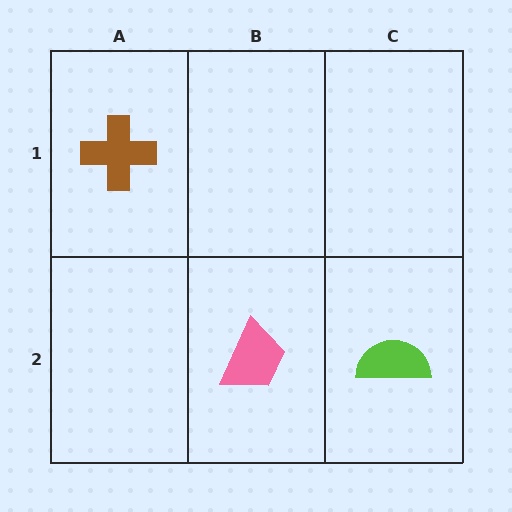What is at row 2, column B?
A pink trapezoid.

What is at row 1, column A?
A brown cross.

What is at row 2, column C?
A lime semicircle.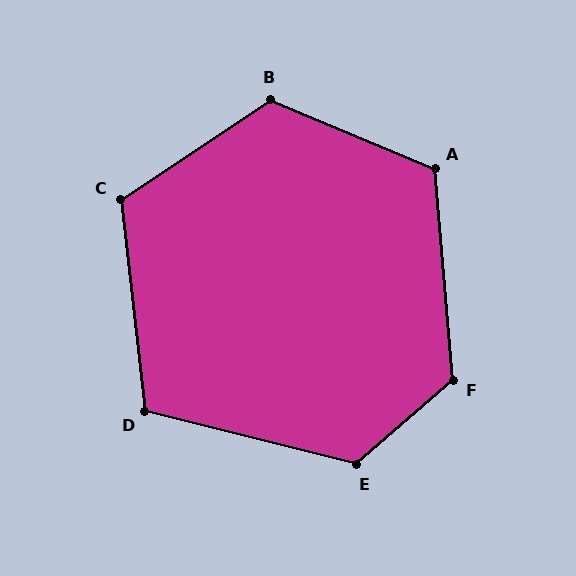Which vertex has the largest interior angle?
F, at approximately 126 degrees.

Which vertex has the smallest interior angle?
D, at approximately 110 degrees.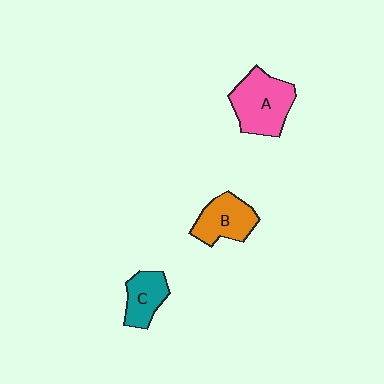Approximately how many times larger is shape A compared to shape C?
Approximately 1.6 times.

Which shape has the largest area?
Shape A (pink).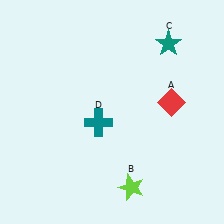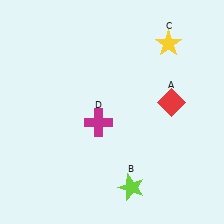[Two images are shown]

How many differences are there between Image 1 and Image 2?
There are 2 differences between the two images.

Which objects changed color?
C changed from teal to yellow. D changed from teal to magenta.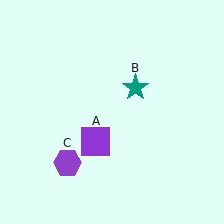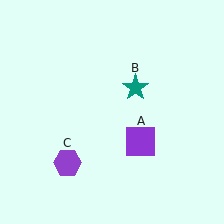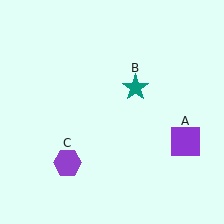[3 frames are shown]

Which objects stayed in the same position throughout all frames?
Teal star (object B) and purple hexagon (object C) remained stationary.